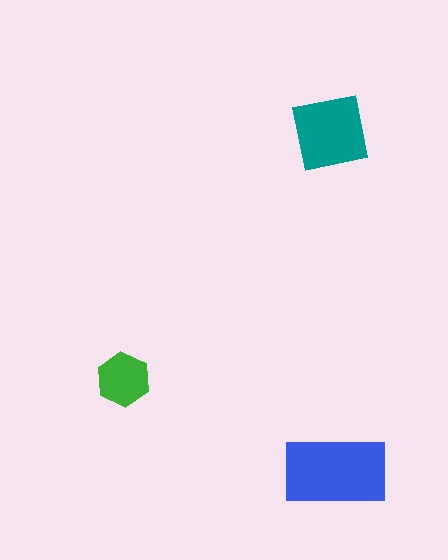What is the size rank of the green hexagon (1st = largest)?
3rd.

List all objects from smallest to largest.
The green hexagon, the teal square, the blue rectangle.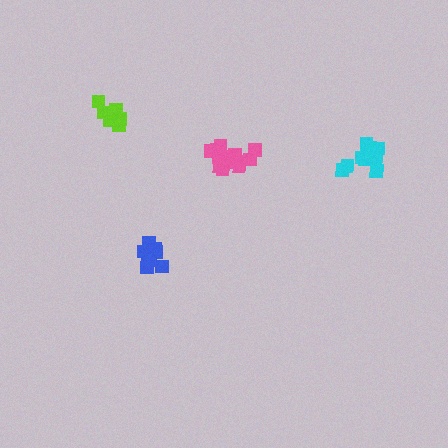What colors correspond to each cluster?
The clusters are colored: lime, pink, cyan, blue.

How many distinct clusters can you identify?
There are 4 distinct clusters.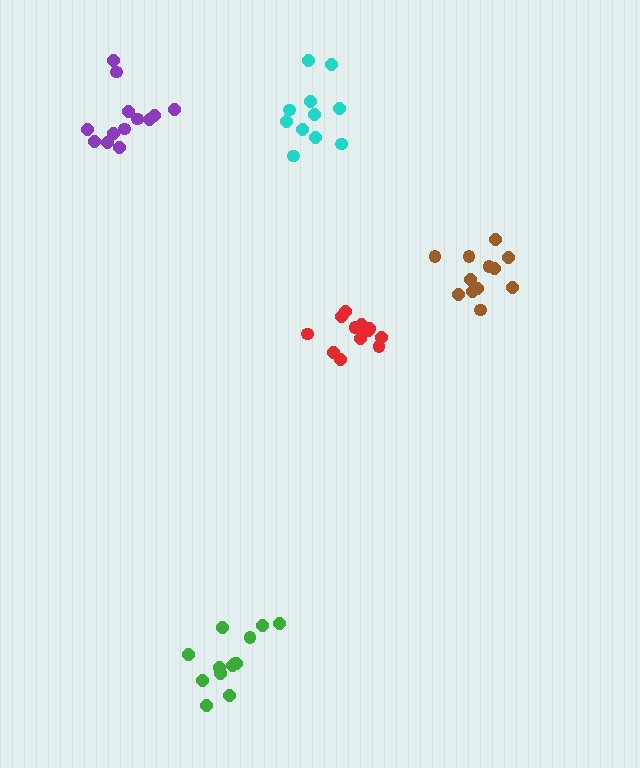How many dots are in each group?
Group 1: 13 dots, Group 2: 12 dots, Group 3: 13 dots, Group 4: 11 dots, Group 5: 13 dots (62 total).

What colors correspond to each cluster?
The clusters are colored: green, brown, red, cyan, purple.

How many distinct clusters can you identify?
There are 5 distinct clusters.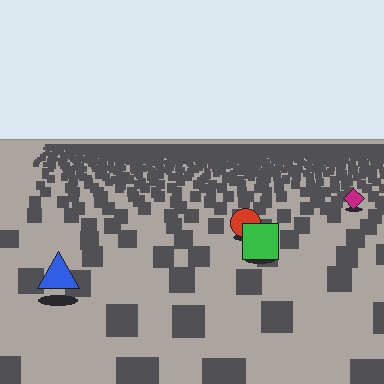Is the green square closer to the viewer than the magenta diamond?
Yes. The green square is closer — you can tell from the texture gradient: the ground texture is coarser near it.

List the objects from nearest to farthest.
From nearest to farthest: the blue triangle, the green square, the red circle, the magenta diamond.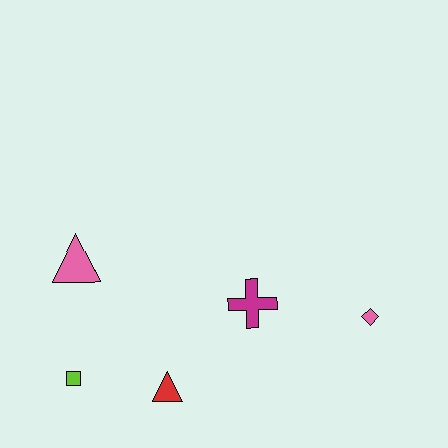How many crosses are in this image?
There is 1 cross.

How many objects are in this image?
There are 5 objects.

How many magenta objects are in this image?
There is 1 magenta object.